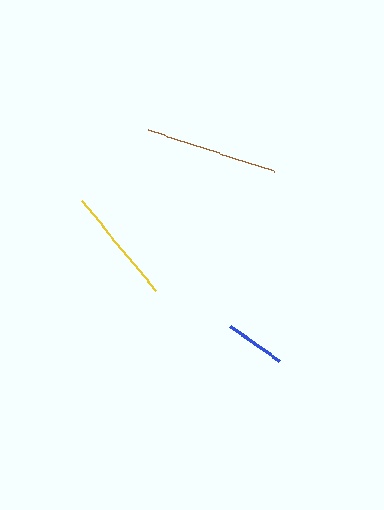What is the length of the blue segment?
The blue segment is approximately 60 pixels long.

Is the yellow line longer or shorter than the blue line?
The yellow line is longer than the blue line.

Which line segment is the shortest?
The blue line is the shortest at approximately 60 pixels.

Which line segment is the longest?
The brown line is the longest at approximately 132 pixels.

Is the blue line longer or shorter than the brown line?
The brown line is longer than the blue line.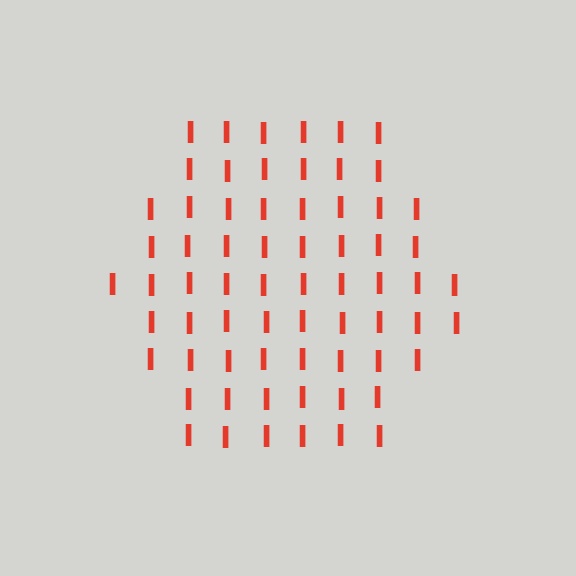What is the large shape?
The large shape is a hexagon.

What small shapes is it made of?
It is made of small letter I's.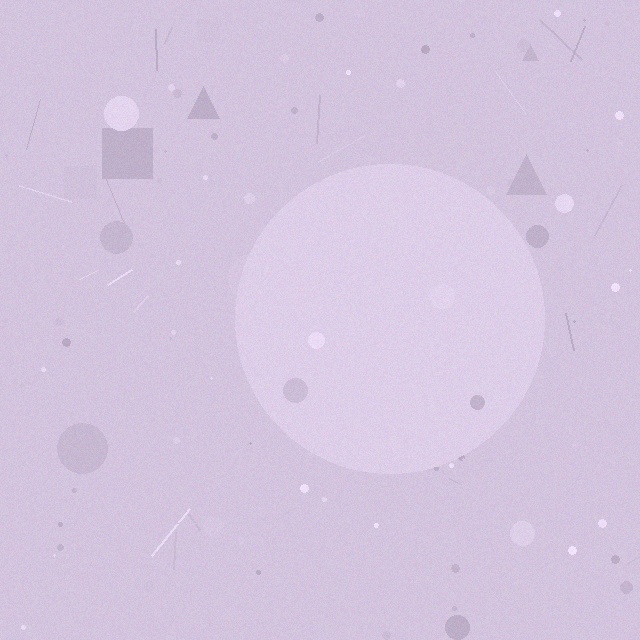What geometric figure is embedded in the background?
A circle is embedded in the background.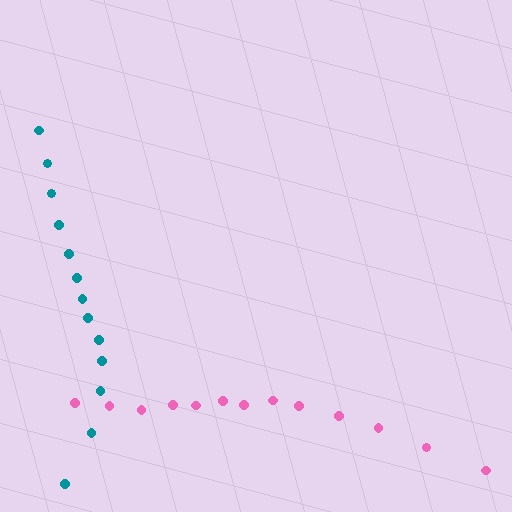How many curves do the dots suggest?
There are 2 distinct paths.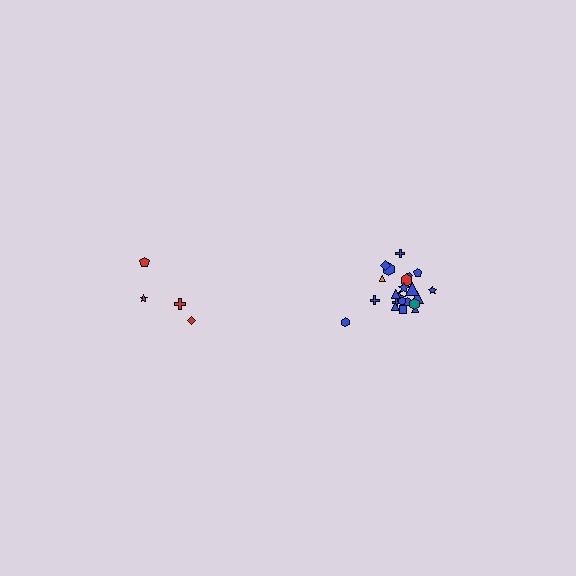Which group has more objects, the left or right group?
The right group.